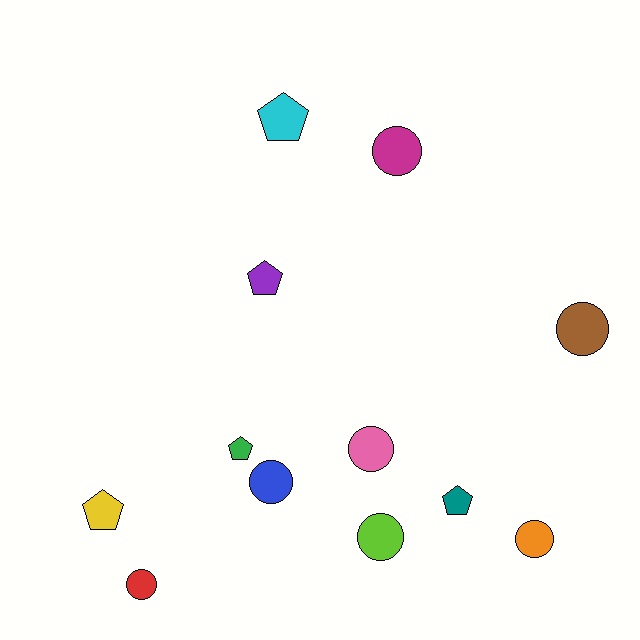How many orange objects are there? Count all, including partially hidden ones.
There is 1 orange object.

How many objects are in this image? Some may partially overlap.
There are 12 objects.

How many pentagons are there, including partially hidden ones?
There are 5 pentagons.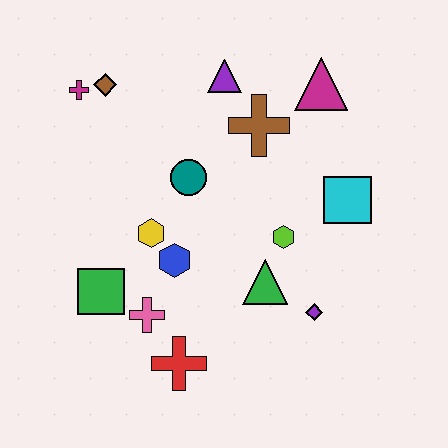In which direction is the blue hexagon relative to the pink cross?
The blue hexagon is above the pink cross.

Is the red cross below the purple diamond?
Yes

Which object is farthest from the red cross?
The magenta triangle is farthest from the red cross.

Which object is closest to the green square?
The pink cross is closest to the green square.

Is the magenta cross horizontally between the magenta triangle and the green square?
No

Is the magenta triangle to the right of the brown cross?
Yes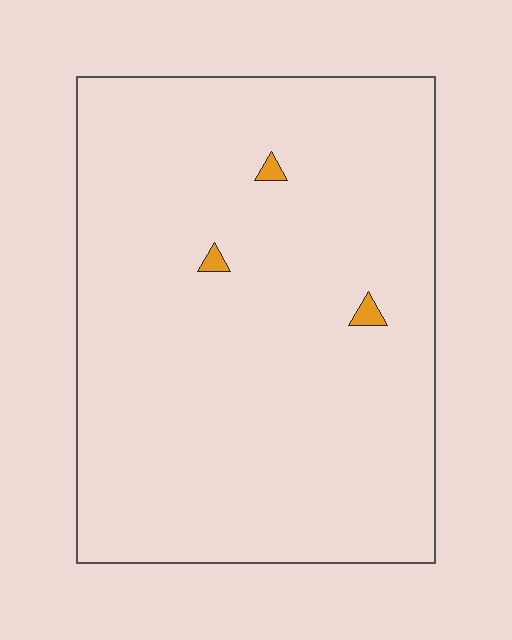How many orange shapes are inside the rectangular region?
3.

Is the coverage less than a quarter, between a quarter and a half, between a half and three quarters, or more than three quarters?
Less than a quarter.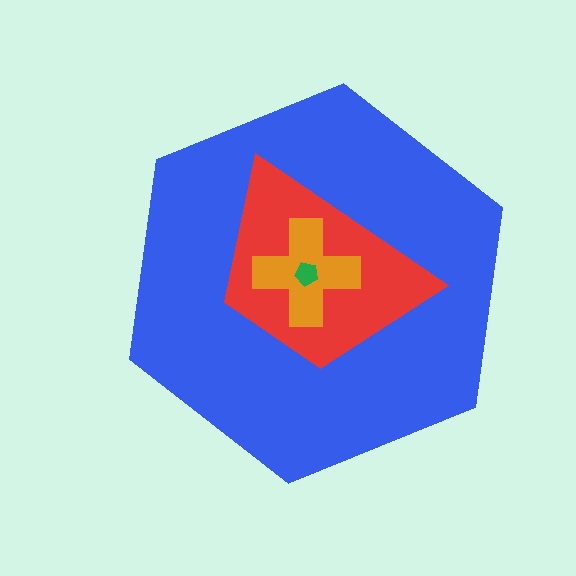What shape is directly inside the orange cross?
The green pentagon.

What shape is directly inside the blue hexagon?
The red trapezoid.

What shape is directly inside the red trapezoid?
The orange cross.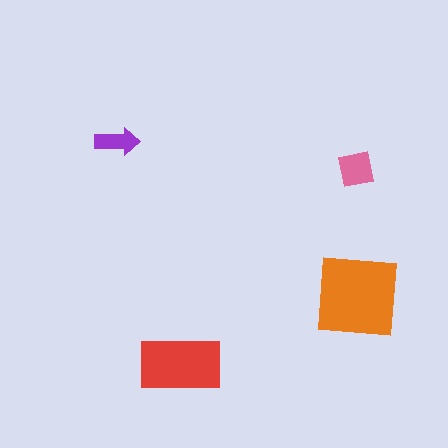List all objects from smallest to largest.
The purple arrow, the pink square, the red rectangle, the orange square.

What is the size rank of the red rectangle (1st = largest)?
2nd.